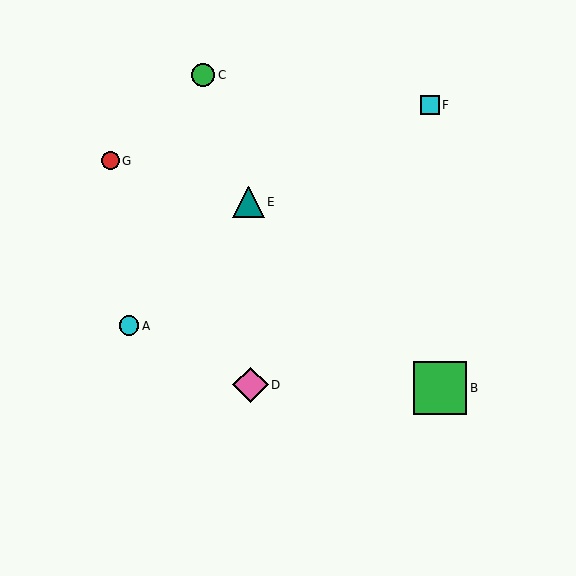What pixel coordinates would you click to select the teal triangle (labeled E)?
Click at (249, 202) to select the teal triangle E.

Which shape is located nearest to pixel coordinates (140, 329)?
The cyan circle (labeled A) at (129, 326) is nearest to that location.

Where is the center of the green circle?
The center of the green circle is at (203, 75).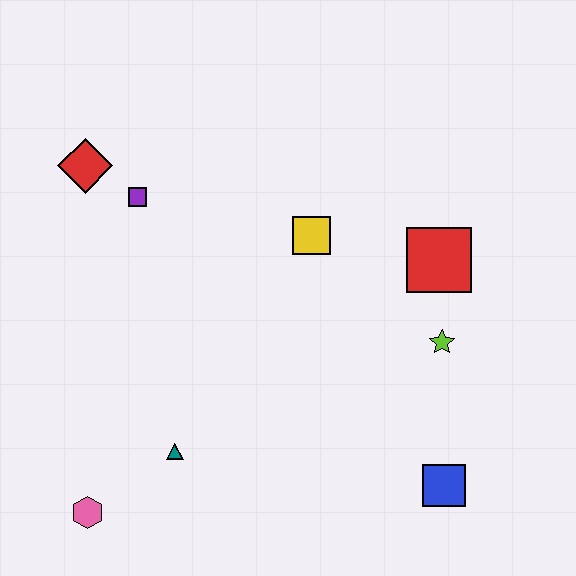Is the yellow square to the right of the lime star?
No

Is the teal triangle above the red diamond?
No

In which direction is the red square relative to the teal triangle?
The red square is to the right of the teal triangle.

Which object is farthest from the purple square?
The blue square is farthest from the purple square.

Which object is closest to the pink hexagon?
The teal triangle is closest to the pink hexagon.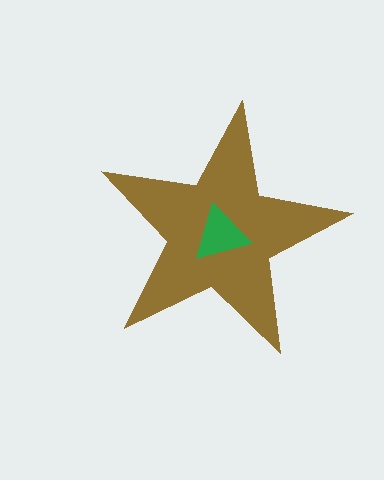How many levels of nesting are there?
2.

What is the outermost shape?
The brown star.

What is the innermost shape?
The green triangle.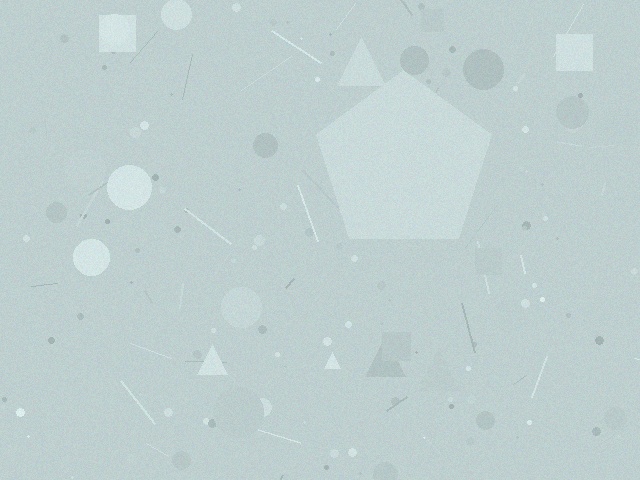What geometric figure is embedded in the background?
A pentagon is embedded in the background.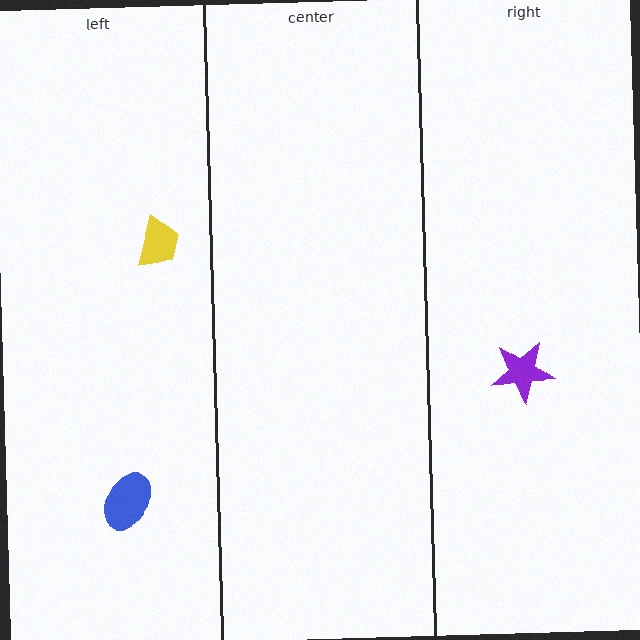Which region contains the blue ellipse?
The left region.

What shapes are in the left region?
The yellow trapezoid, the blue ellipse.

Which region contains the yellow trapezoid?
The left region.